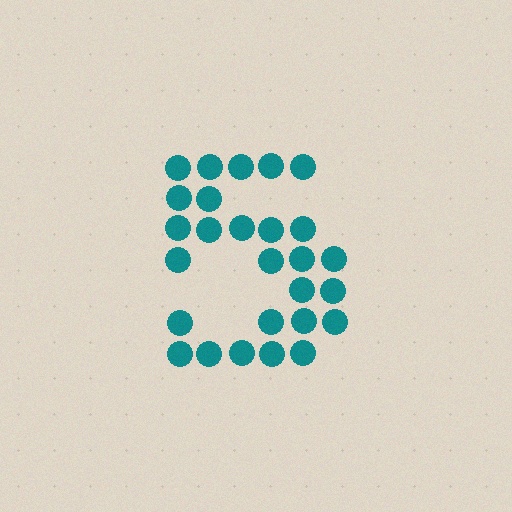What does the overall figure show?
The overall figure shows the digit 5.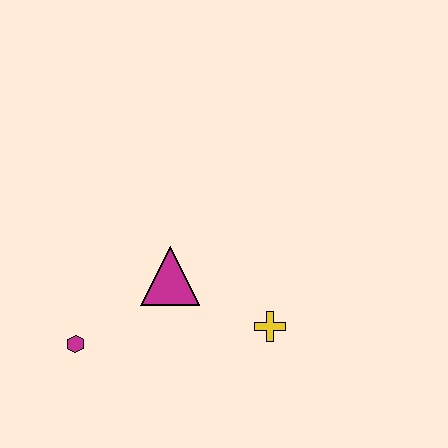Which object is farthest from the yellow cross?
The magenta hexagon is farthest from the yellow cross.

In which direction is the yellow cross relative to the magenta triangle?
The yellow cross is to the right of the magenta triangle.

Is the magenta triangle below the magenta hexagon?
No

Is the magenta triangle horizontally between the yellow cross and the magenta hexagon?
Yes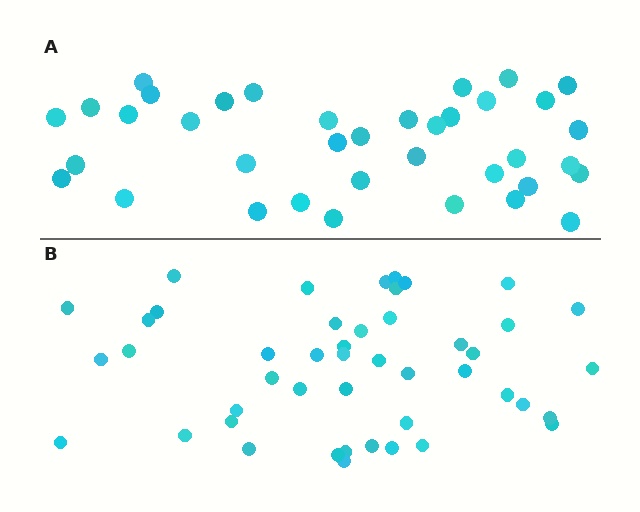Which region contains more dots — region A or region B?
Region B (the bottom region) has more dots.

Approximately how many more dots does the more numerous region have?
Region B has roughly 8 or so more dots than region A.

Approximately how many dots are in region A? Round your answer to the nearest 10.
About 40 dots. (The exact count is 37, which rounds to 40.)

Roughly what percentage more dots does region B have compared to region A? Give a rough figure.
About 25% more.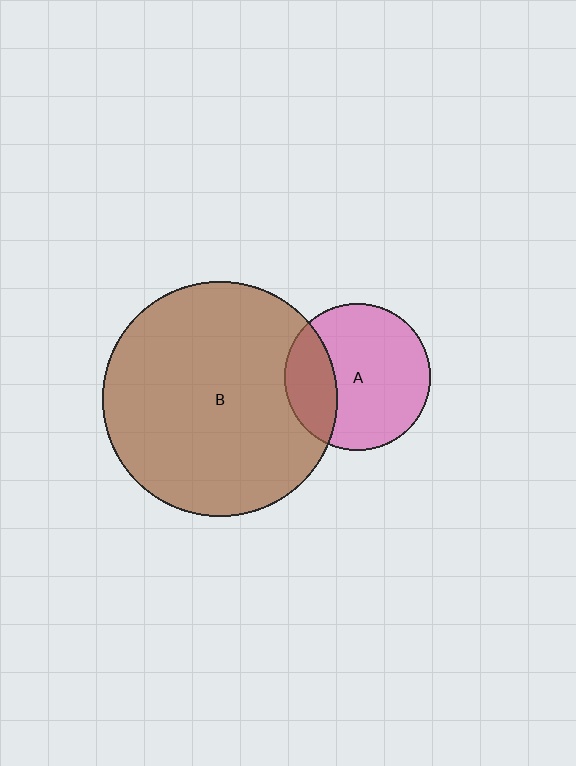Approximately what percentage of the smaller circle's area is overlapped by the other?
Approximately 25%.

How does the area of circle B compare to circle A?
Approximately 2.6 times.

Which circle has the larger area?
Circle B (brown).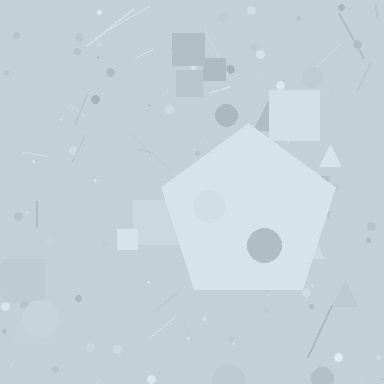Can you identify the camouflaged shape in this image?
The camouflaged shape is a pentagon.